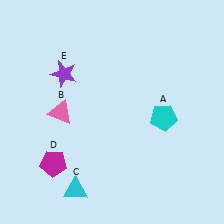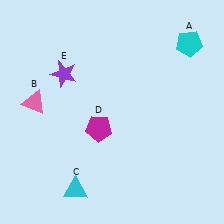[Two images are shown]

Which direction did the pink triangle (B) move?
The pink triangle (B) moved left.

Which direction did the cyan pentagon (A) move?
The cyan pentagon (A) moved up.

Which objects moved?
The objects that moved are: the cyan pentagon (A), the pink triangle (B), the magenta pentagon (D).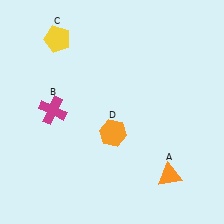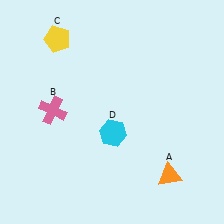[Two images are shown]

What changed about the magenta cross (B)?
In Image 1, B is magenta. In Image 2, it changed to pink.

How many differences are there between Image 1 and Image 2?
There are 2 differences between the two images.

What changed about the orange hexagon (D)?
In Image 1, D is orange. In Image 2, it changed to cyan.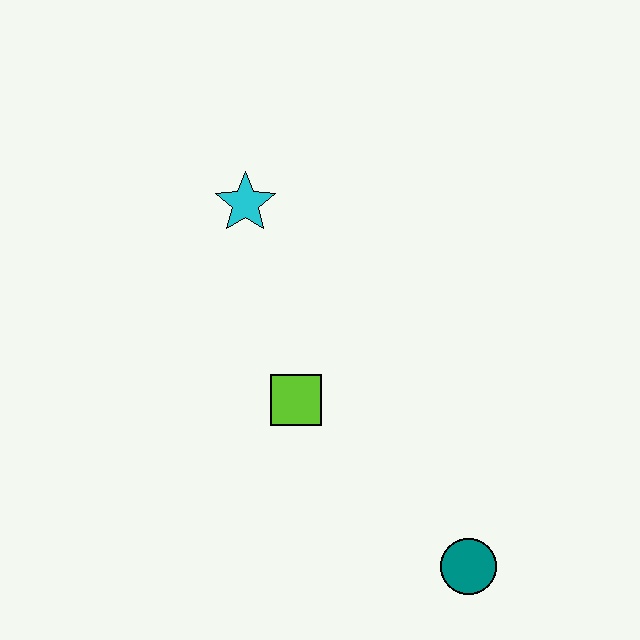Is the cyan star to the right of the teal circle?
No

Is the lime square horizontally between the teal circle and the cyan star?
Yes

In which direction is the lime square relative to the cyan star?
The lime square is below the cyan star.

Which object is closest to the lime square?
The cyan star is closest to the lime square.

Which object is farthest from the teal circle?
The cyan star is farthest from the teal circle.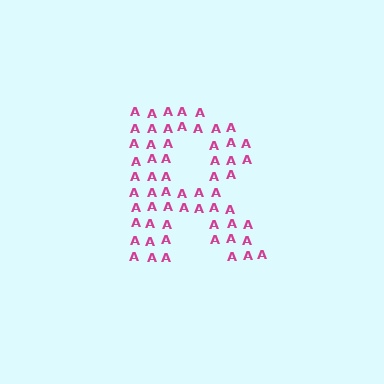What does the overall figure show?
The overall figure shows the letter R.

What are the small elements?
The small elements are letter A's.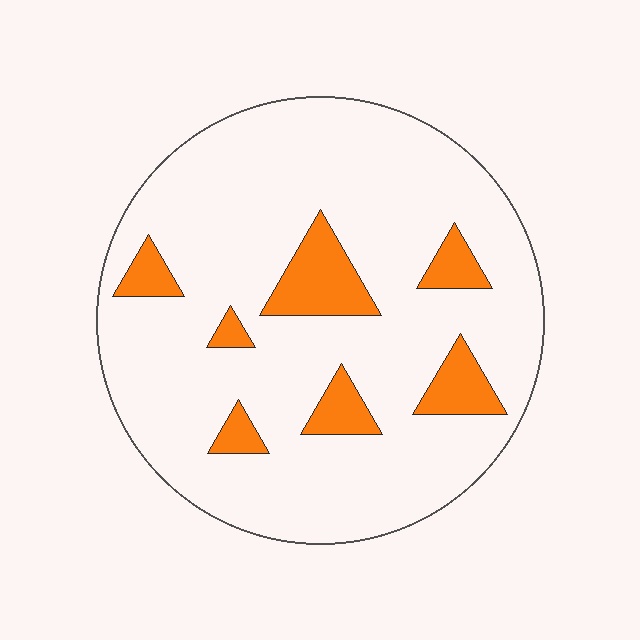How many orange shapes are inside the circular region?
7.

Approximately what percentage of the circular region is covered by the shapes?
Approximately 15%.